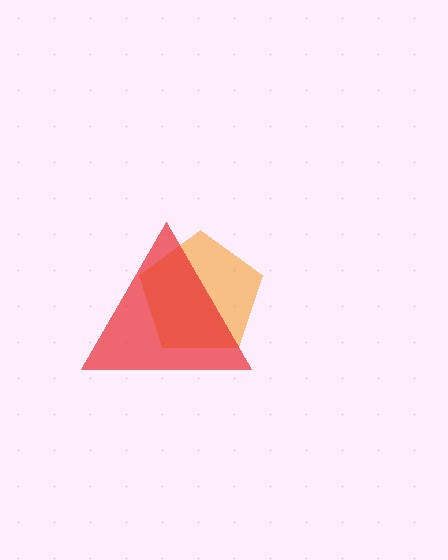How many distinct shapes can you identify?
There are 2 distinct shapes: an orange pentagon, a red triangle.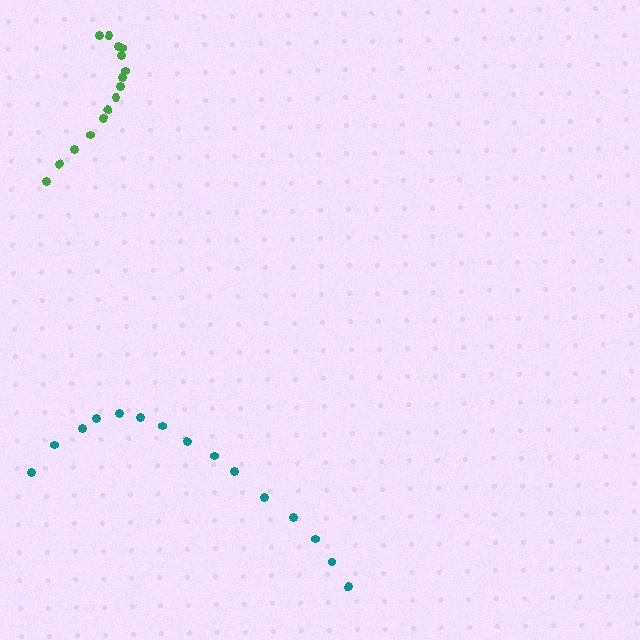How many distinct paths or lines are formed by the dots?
There are 2 distinct paths.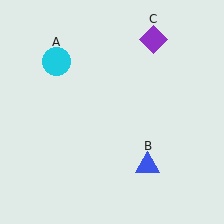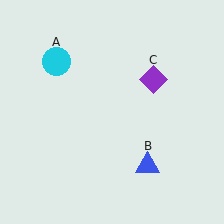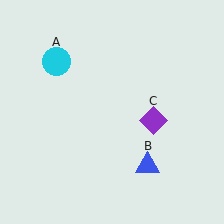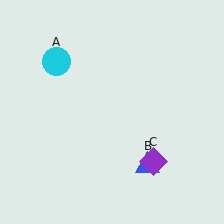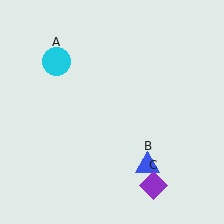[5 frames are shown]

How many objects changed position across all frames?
1 object changed position: purple diamond (object C).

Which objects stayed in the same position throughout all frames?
Cyan circle (object A) and blue triangle (object B) remained stationary.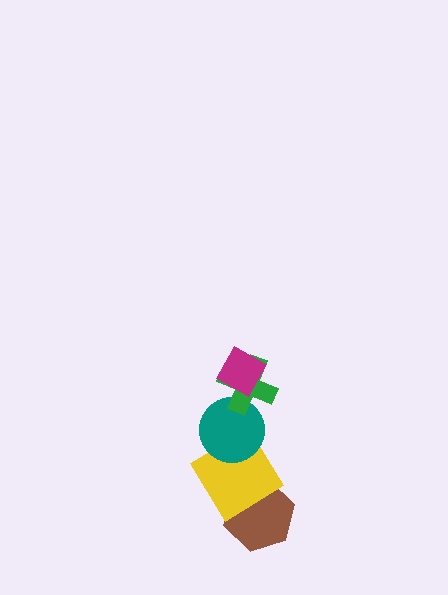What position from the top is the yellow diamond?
The yellow diamond is 4th from the top.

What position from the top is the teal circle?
The teal circle is 3rd from the top.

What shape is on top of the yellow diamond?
The teal circle is on top of the yellow diamond.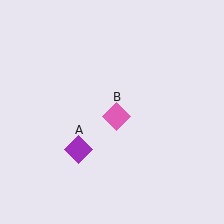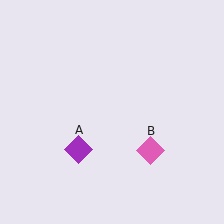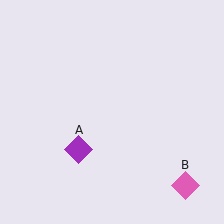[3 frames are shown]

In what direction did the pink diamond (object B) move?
The pink diamond (object B) moved down and to the right.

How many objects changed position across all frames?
1 object changed position: pink diamond (object B).